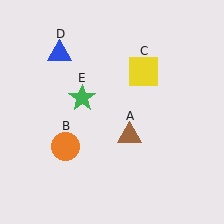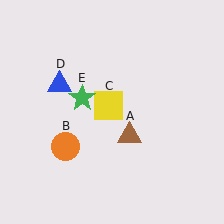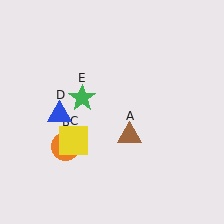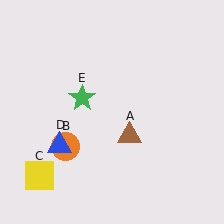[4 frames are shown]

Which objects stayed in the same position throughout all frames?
Brown triangle (object A) and orange circle (object B) and green star (object E) remained stationary.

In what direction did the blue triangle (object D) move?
The blue triangle (object D) moved down.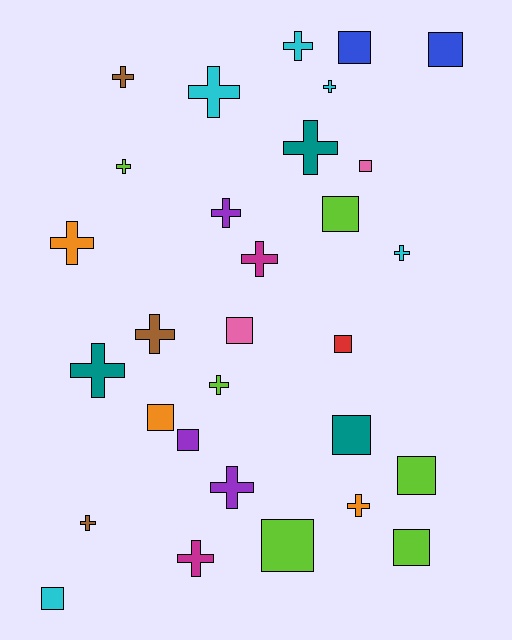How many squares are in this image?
There are 13 squares.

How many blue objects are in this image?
There are 2 blue objects.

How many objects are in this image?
There are 30 objects.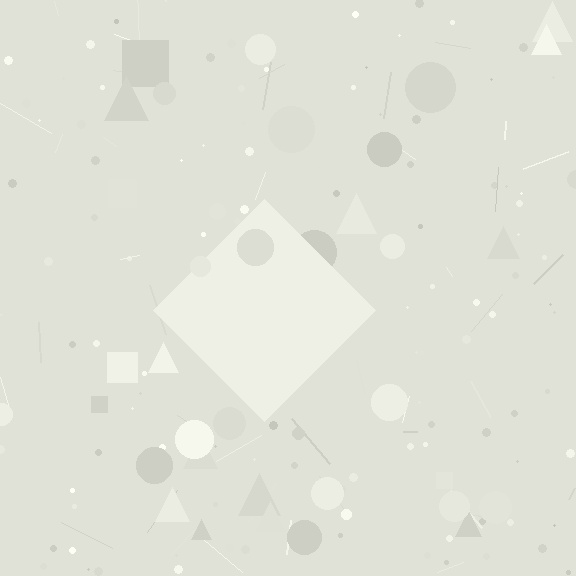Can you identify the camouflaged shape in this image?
The camouflaged shape is a diamond.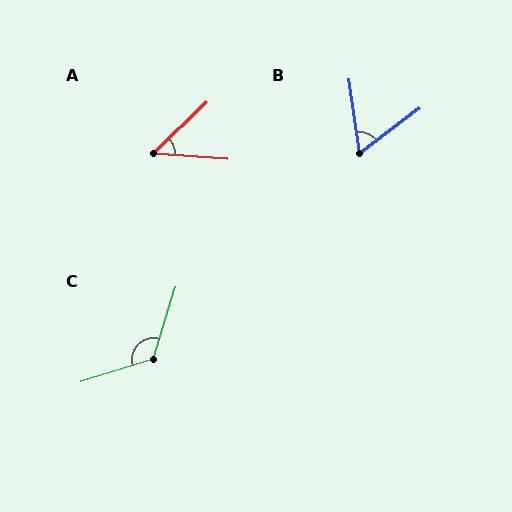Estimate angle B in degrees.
Approximately 61 degrees.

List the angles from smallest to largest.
A (48°), B (61°), C (125°).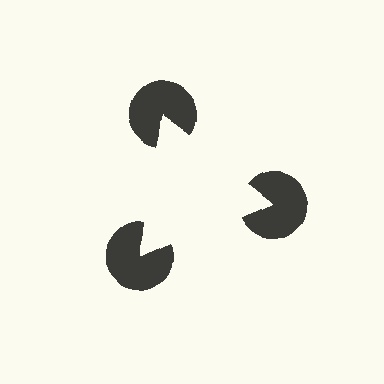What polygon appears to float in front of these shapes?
An illusory triangle — its edges are inferred from the aligned wedge cuts in the pac-man discs, not physically drawn.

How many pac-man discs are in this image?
There are 3 — one at each vertex of the illusory triangle.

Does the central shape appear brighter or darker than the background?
It typically appears slightly brighter than the background, even though no actual brightness change is drawn.